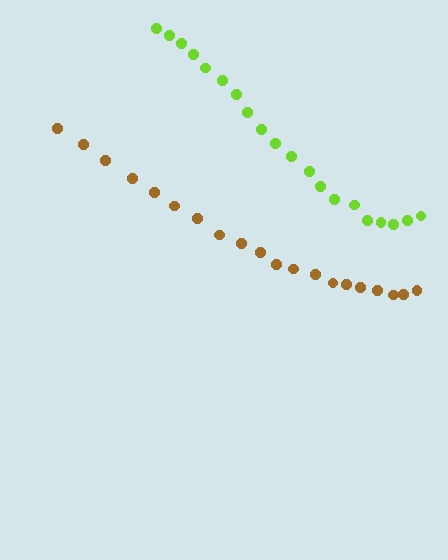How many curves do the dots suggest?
There are 2 distinct paths.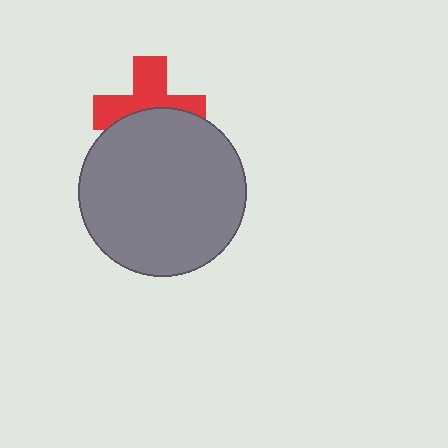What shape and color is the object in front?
The object in front is a gray circle.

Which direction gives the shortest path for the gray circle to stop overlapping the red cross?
Moving down gives the shortest separation.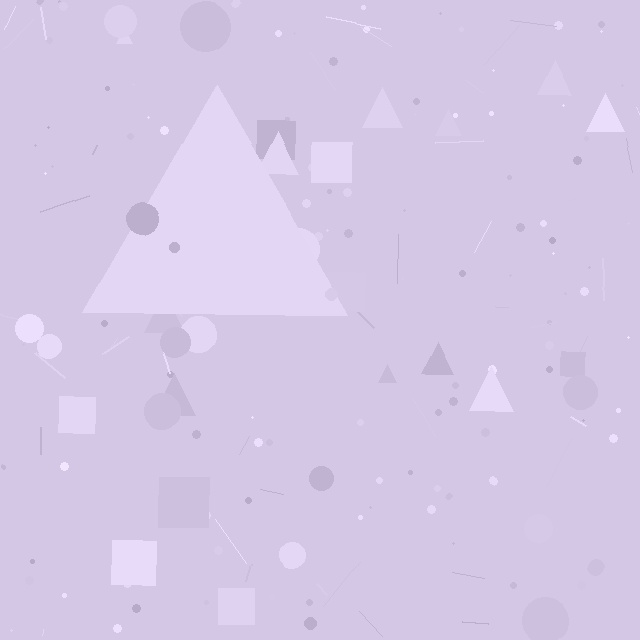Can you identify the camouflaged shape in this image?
The camouflaged shape is a triangle.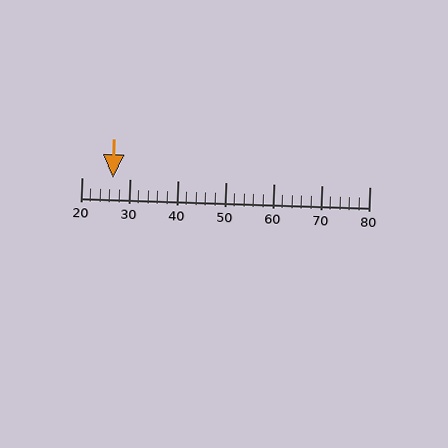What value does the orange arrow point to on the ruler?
The orange arrow points to approximately 26.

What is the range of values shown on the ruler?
The ruler shows values from 20 to 80.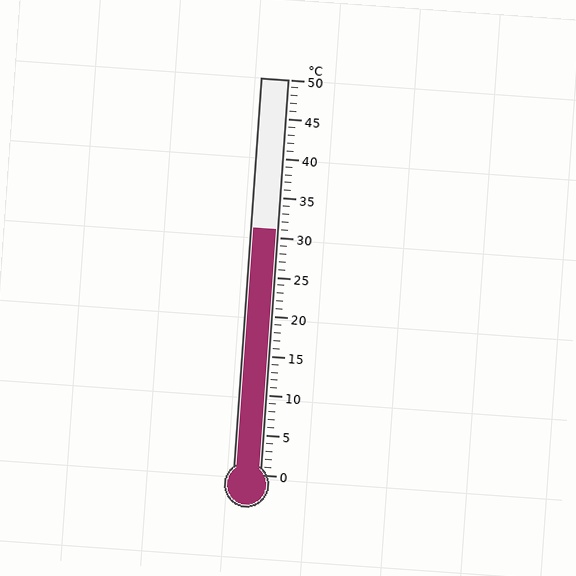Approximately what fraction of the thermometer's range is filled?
The thermometer is filled to approximately 60% of its range.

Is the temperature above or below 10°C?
The temperature is above 10°C.